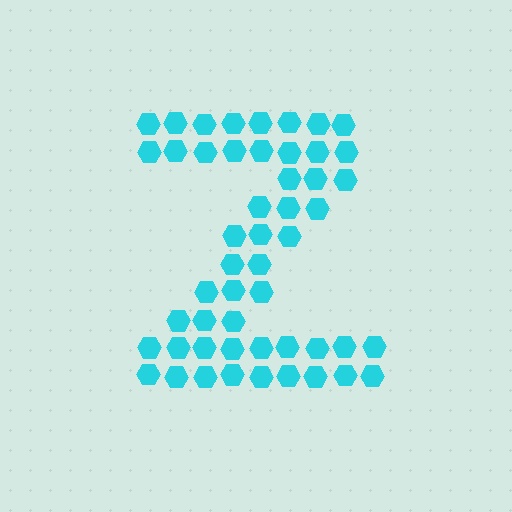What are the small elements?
The small elements are hexagons.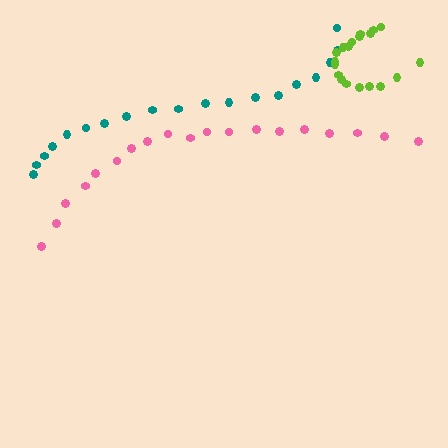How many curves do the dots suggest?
There are 3 distinct paths.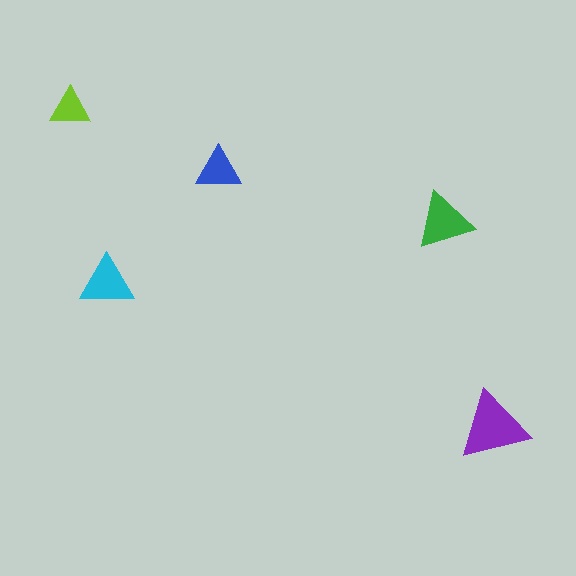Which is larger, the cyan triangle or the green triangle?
The green one.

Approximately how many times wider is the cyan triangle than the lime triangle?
About 1.5 times wider.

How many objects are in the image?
There are 5 objects in the image.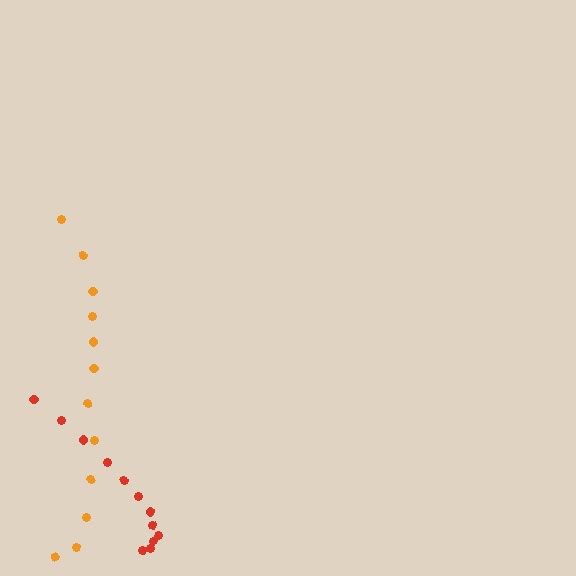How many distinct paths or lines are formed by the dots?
There are 2 distinct paths.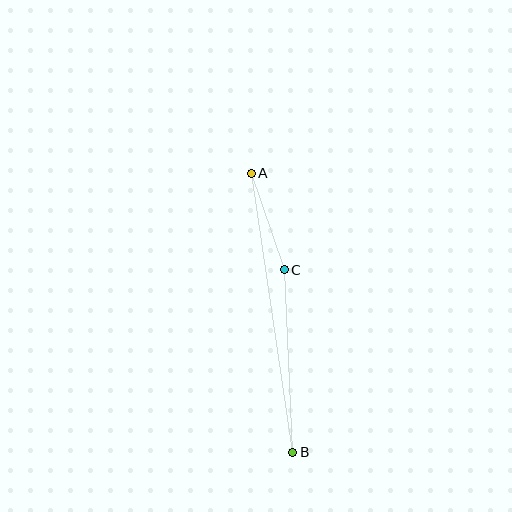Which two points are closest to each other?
Points A and C are closest to each other.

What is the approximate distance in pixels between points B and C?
The distance between B and C is approximately 183 pixels.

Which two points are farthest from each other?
Points A and B are farthest from each other.